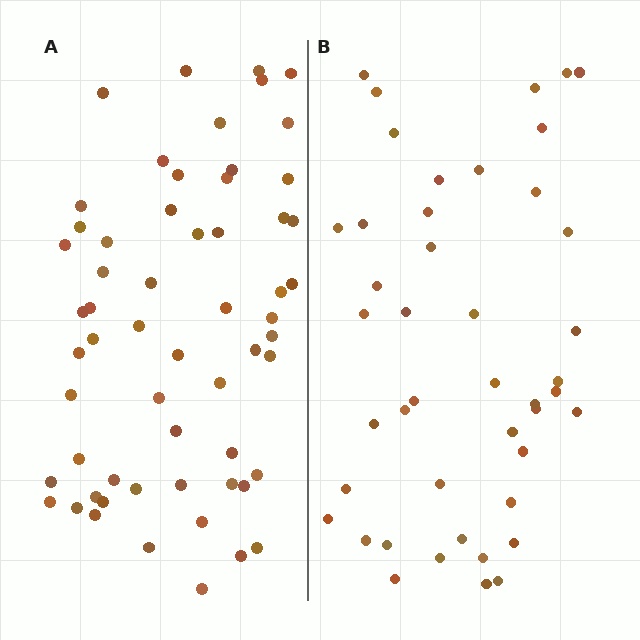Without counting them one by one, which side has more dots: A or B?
Region A (the left region) has more dots.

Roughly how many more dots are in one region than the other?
Region A has approximately 15 more dots than region B.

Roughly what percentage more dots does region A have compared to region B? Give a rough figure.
About 35% more.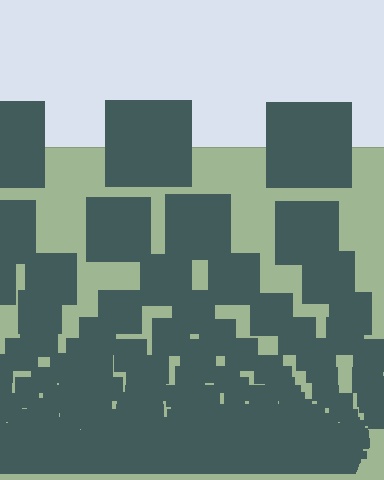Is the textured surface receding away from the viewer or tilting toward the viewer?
The surface appears to tilt toward the viewer. Texture elements get larger and sparser toward the top.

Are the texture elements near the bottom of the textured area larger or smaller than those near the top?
Smaller. The gradient is inverted — elements near the bottom are smaller and denser.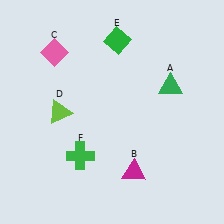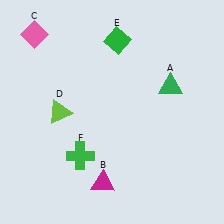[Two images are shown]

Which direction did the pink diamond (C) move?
The pink diamond (C) moved left.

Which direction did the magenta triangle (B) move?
The magenta triangle (B) moved left.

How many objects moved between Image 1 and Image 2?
2 objects moved between the two images.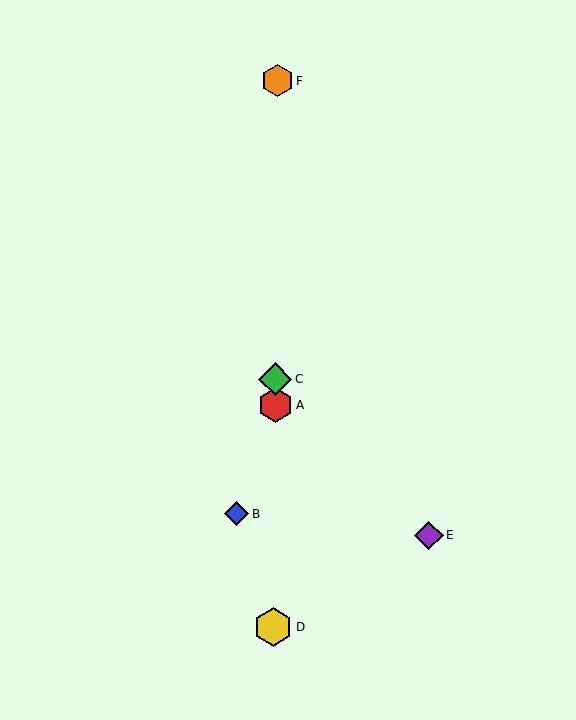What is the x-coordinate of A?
Object A is at x≈275.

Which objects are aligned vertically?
Objects A, C, D, F are aligned vertically.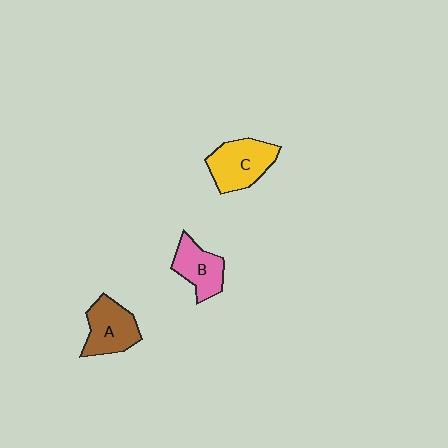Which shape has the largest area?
Shape C (yellow).